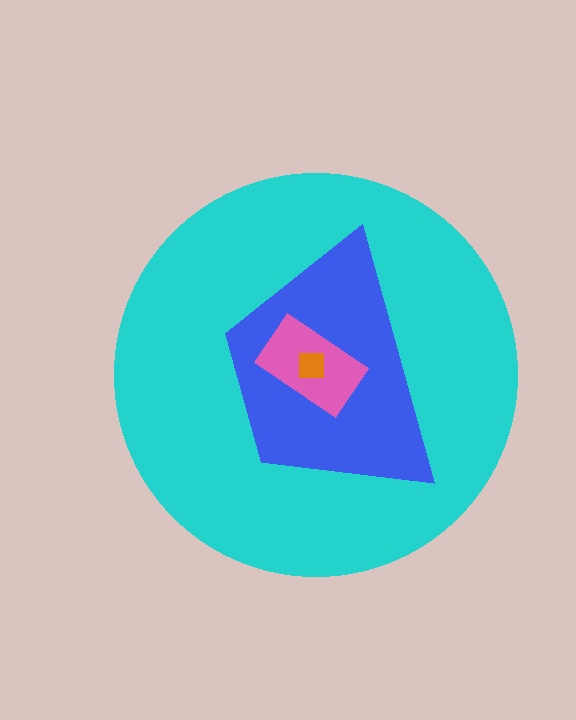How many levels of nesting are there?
4.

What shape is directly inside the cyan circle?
The blue trapezoid.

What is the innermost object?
The orange square.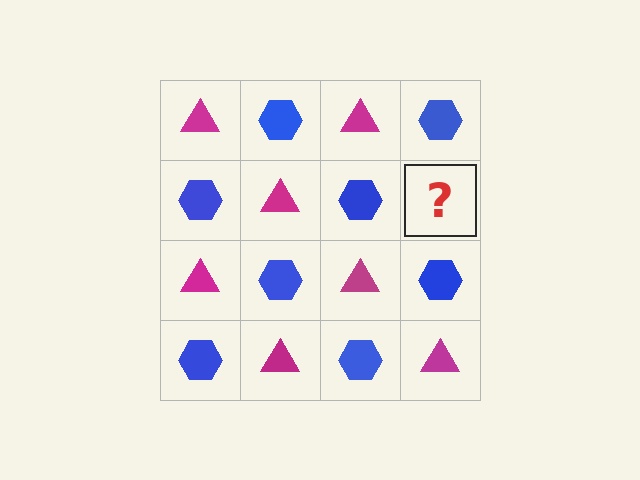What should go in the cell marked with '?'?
The missing cell should contain a magenta triangle.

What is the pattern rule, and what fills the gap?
The rule is that it alternates magenta triangle and blue hexagon in a checkerboard pattern. The gap should be filled with a magenta triangle.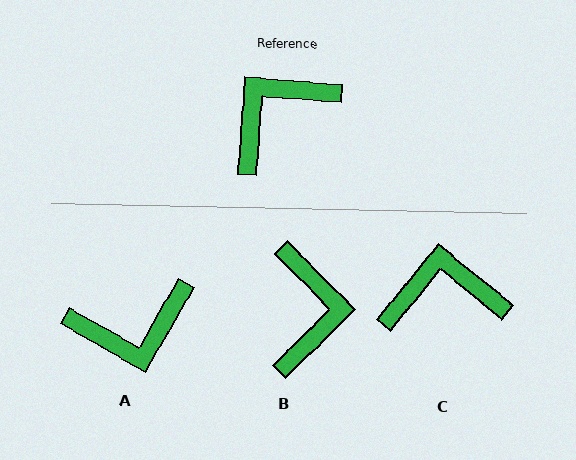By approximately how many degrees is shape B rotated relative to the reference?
Approximately 131 degrees clockwise.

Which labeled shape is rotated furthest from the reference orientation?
A, about 154 degrees away.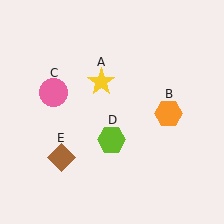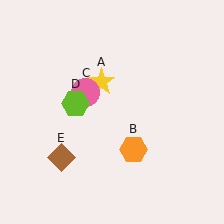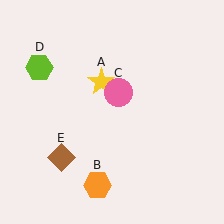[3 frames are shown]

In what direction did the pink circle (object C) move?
The pink circle (object C) moved right.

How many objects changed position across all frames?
3 objects changed position: orange hexagon (object B), pink circle (object C), lime hexagon (object D).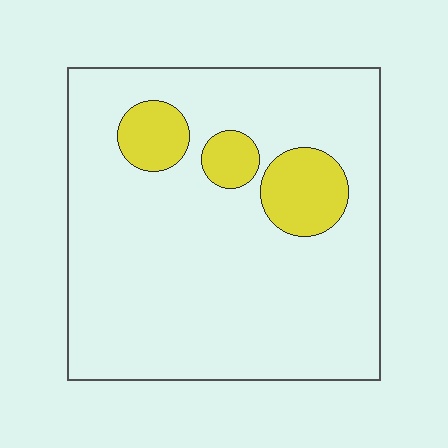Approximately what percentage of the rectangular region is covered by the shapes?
Approximately 15%.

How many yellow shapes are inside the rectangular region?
3.